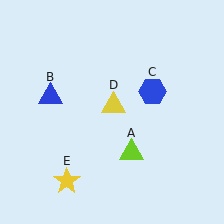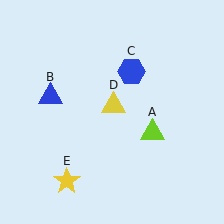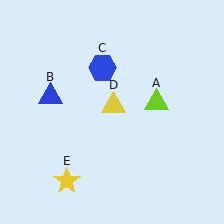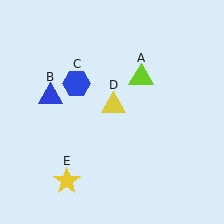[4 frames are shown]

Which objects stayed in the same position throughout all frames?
Blue triangle (object B) and yellow triangle (object D) and yellow star (object E) remained stationary.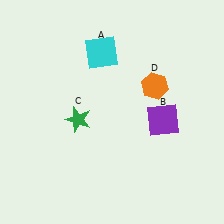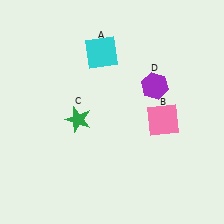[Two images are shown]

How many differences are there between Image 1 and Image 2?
There are 2 differences between the two images.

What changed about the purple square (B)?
In Image 1, B is purple. In Image 2, it changed to pink.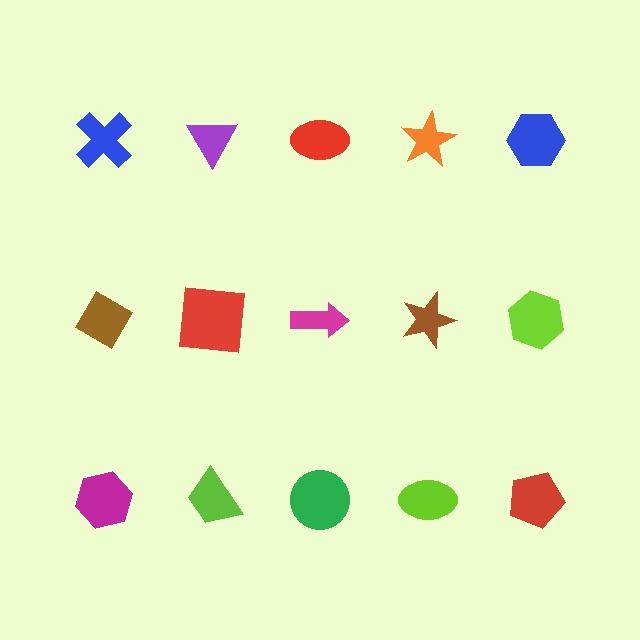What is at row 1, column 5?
A blue hexagon.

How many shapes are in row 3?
5 shapes.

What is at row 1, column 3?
A red ellipse.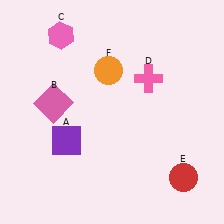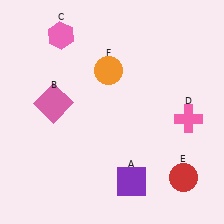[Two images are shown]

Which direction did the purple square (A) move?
The purple square (A) moved right.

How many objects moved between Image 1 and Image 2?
2 objects moved between the two images.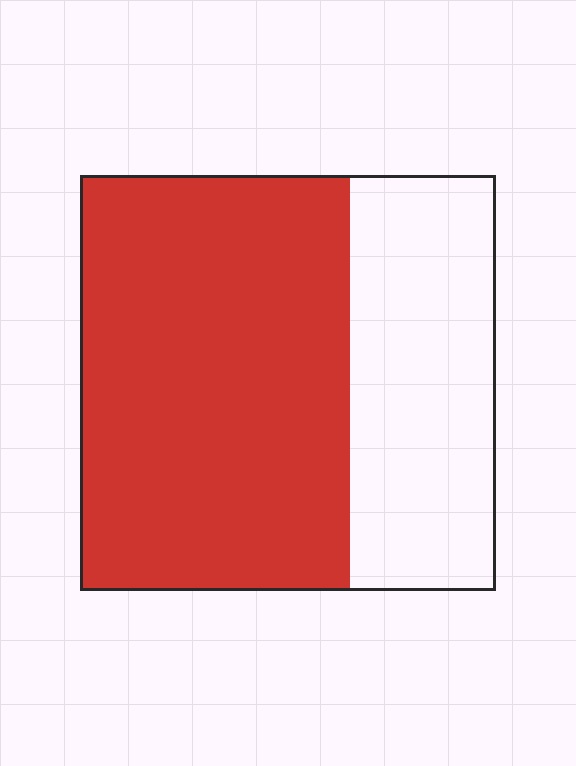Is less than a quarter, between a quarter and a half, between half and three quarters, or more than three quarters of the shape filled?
Between half and three quarters.